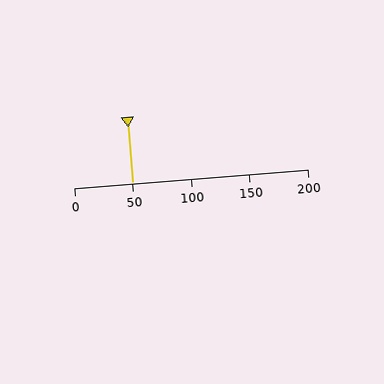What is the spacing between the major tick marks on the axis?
The major ticks are spaced 50 apart.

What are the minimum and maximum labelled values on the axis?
The axis runs from 0 to 200.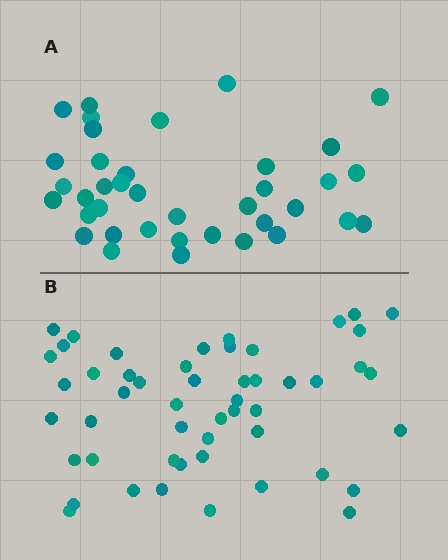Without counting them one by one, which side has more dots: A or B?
Region B (the bottom region) has more dots.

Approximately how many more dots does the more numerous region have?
Region B has approximately 15 more dots than region A.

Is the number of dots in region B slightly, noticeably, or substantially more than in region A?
Region B has noticeably more, but not dramatically so. The ratio is roughly 1.3 to 1.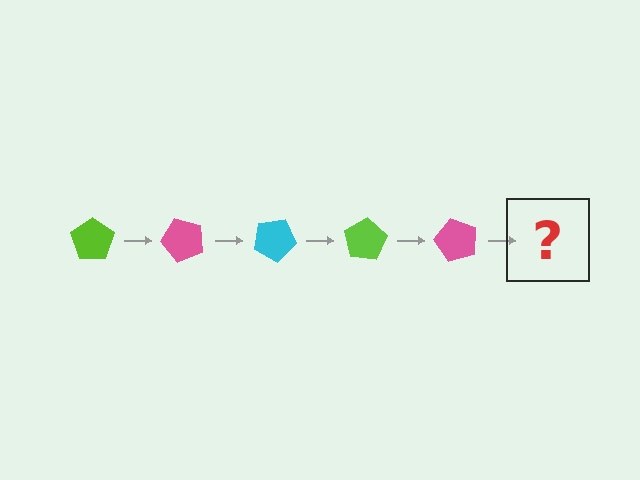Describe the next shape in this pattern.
It should be a cyan pentagon, rotated 250 degrees from the start.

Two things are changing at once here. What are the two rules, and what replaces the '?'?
The two rules are that it rotates 50 degrees each step and the color cycles through lime, pink, and cyan. The '?' should be a cyan pentagon, rotated 250 degrees from the start.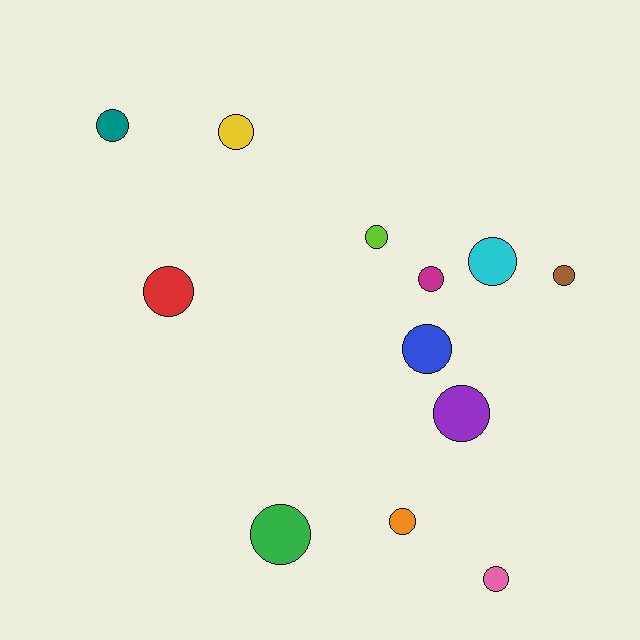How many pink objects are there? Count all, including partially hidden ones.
There is 1 pink object.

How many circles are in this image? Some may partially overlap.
There are 12 circles.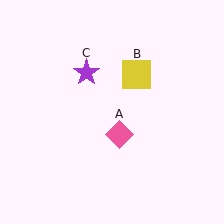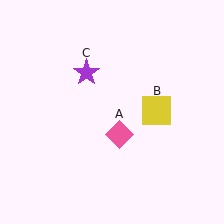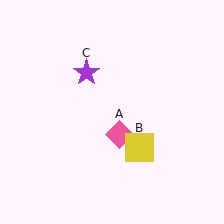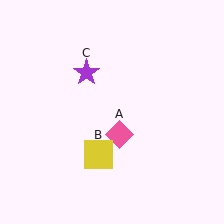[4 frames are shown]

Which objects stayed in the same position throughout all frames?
Pink diamond (object A) and purple star (object C) remained stationary.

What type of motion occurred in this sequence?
The yellow square (object B) rotated clockwise around the center of the scene.